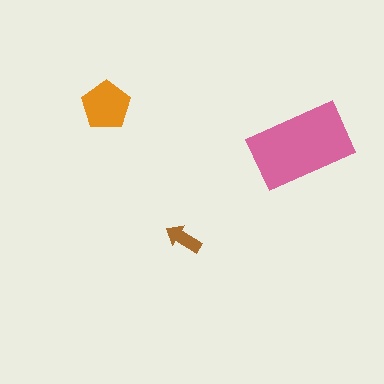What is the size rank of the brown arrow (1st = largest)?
3rd.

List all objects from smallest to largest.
The brown arrow, the orange pentagon, the pink rectangle.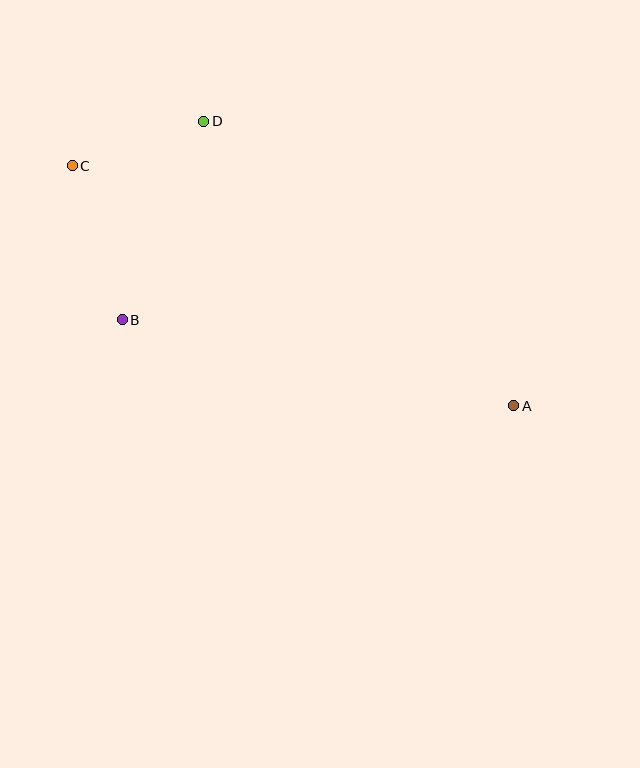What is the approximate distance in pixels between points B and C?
The distance between B and C is approximately 162 pixels.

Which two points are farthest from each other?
Points A and C are farthest from each other.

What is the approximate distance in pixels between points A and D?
The distance between A and D is approximately 421 pixels.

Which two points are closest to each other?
Points C and D are closest to each other.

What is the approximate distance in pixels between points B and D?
The distance between B and D is approximately 215 pixels.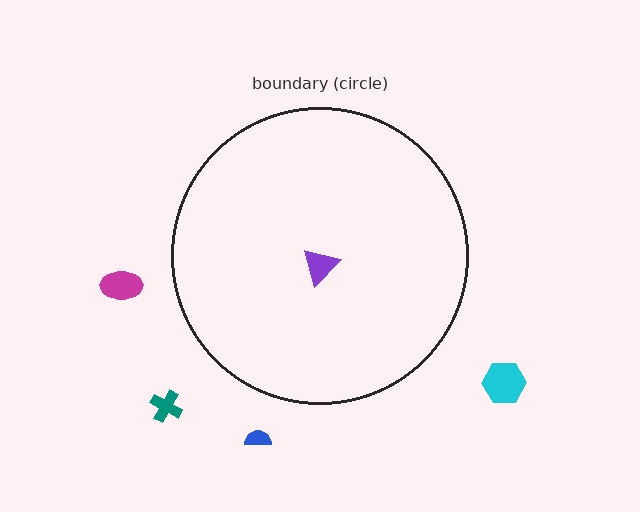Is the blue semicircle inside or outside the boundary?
Outside.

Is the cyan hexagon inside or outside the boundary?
Outside.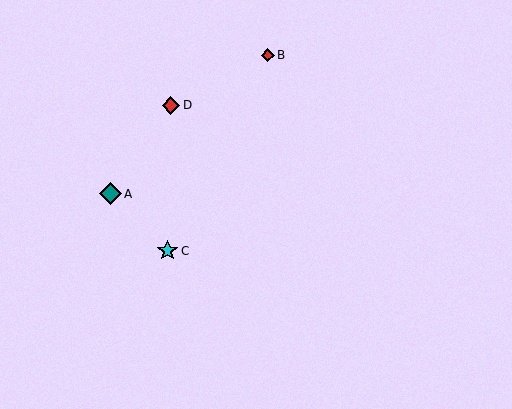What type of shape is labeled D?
Shape D is a red diamond.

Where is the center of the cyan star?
The center of the cyan star is at (167, 251).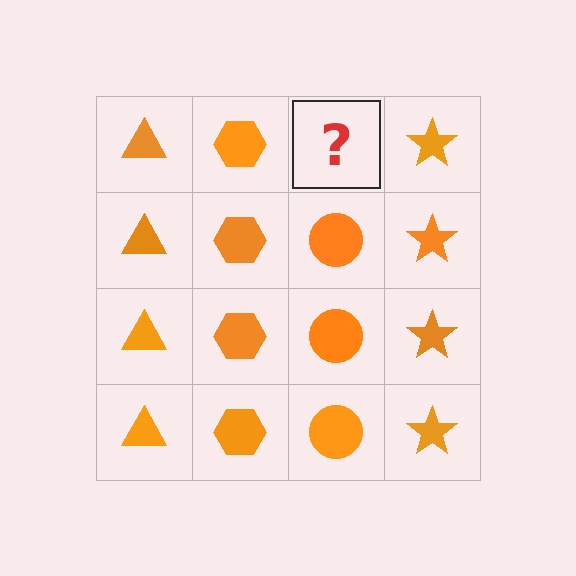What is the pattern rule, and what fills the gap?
The rule is that each column has a consistent shape. The gap should be filled with an orange circle.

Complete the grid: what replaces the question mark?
The question mark should be replaced with an orange circle.